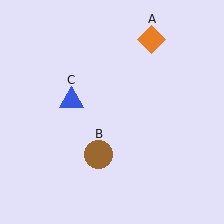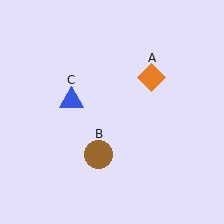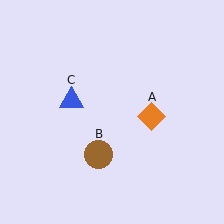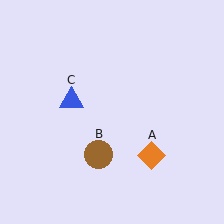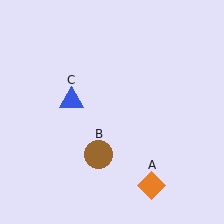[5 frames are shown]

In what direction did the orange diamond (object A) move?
The orange diamond (object A) moved down.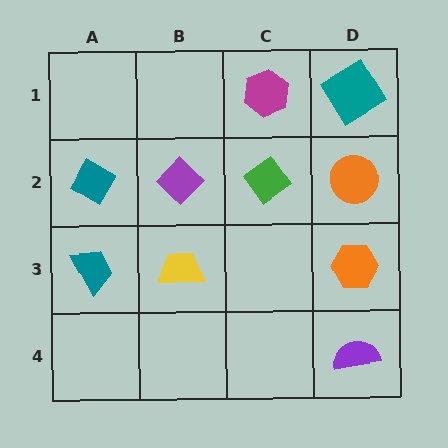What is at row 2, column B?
A purple diamond.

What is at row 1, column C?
A magenta hexagon.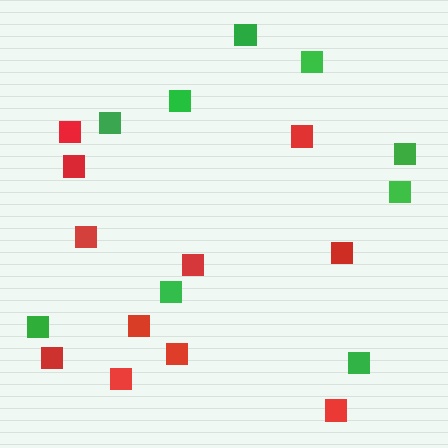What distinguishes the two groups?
There are 2 groups: one group of green squares (9) and one group of red squares (11).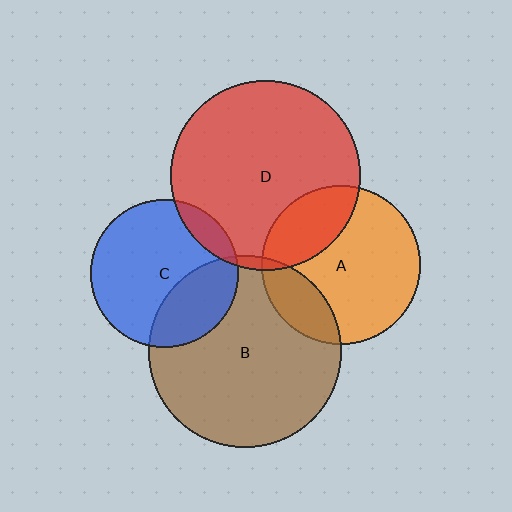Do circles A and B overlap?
Yes.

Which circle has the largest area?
Circle B (brown).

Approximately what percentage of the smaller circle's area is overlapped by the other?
Approximately 20%.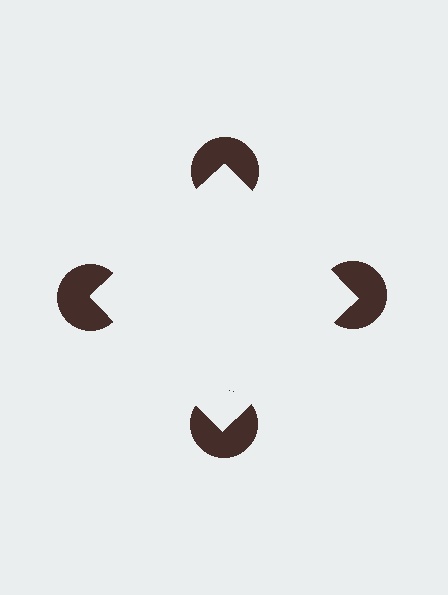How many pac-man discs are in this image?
There are 4 — one at each vertex of the illusory square.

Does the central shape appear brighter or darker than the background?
It typically appears slightly brighter than the background, even though no actual brightness change is drawn.